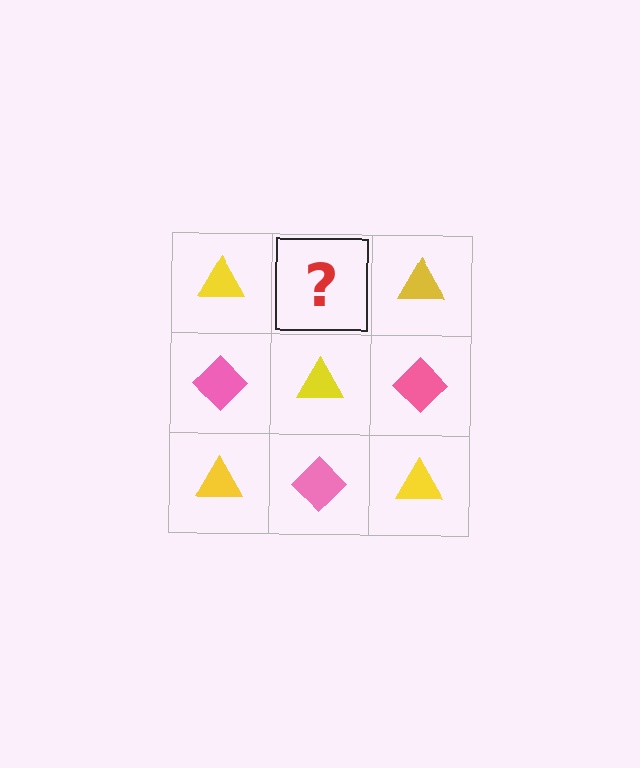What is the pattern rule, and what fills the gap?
The rule is that it alternates yellow triangle and pink diamond in a checkerboard pattern. The gap should be filled with a pink diamond.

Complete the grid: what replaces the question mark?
The question mark should be replaced with a pink diamond.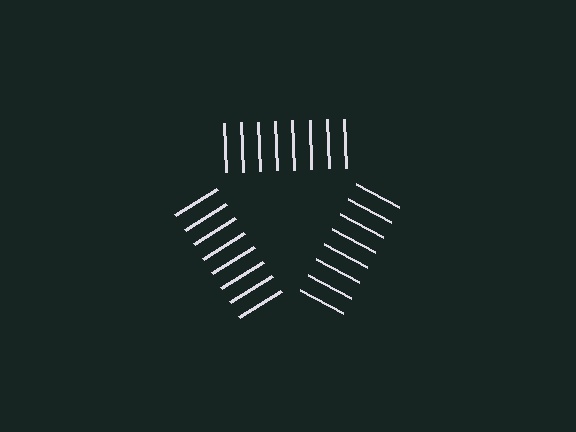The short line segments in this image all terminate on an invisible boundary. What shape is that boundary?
An illusory triangle — the line segments terminate on its edges but no continuous stroke is drawn.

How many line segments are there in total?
24 — 8 along each of the 3 edges.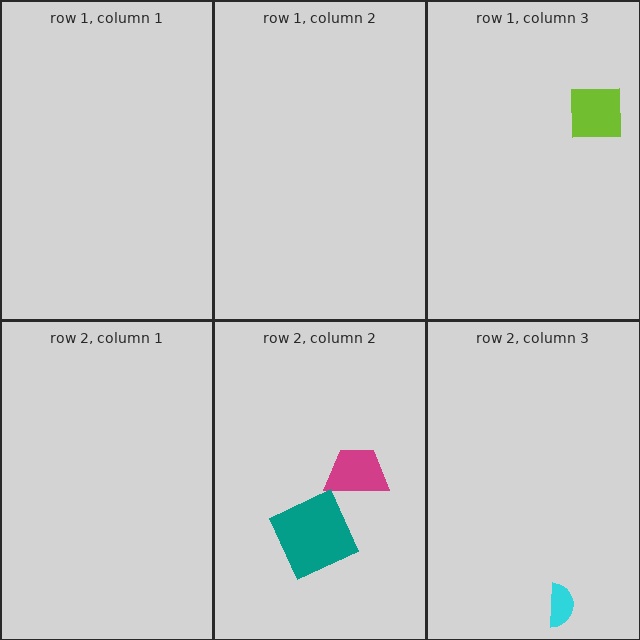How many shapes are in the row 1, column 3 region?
1.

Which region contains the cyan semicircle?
The row 2, column 3 region.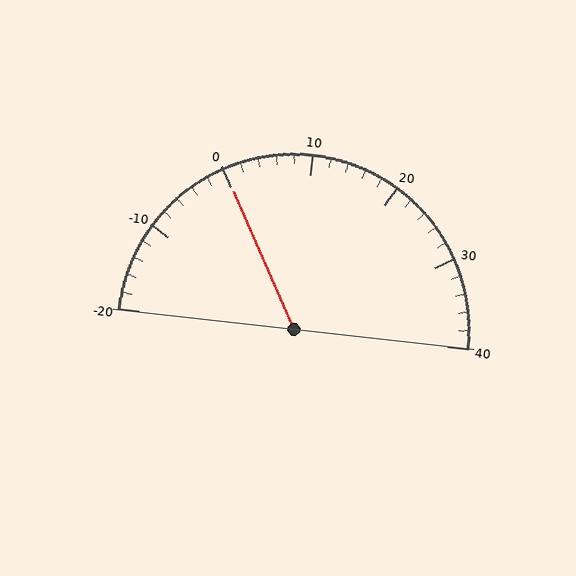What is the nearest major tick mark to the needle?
The nearest major tick mark is 0.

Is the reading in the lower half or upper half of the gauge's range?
The reading is in the lower half of the range (-20 to 40).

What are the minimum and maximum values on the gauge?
The gauge ranges from -20 to 40.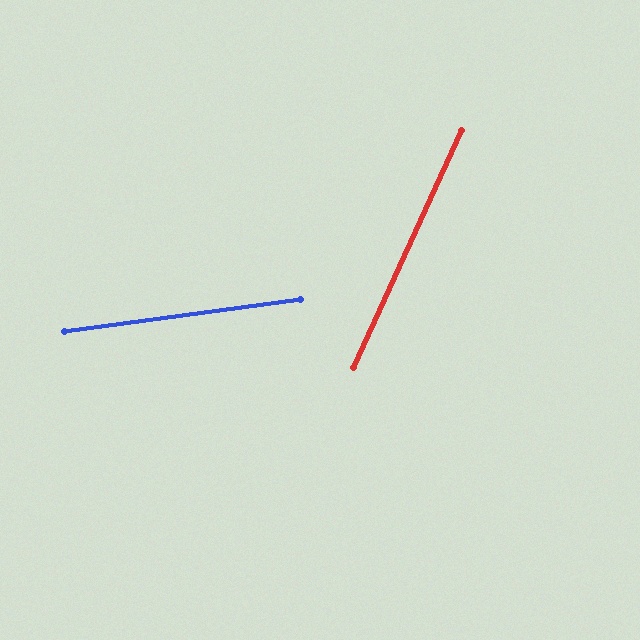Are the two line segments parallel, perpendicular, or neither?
Neither parallel nor perpendicular — they differ by about 58°.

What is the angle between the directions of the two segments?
Approximately 58 degrees.